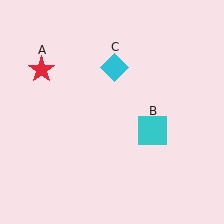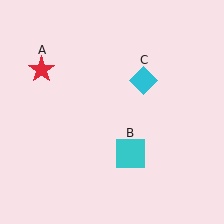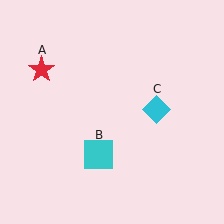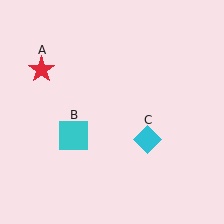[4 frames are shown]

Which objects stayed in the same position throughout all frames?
Red star (object A) remained stationary.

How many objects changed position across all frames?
2 objects changed position: cyan square (object B), cyan diamond (object C).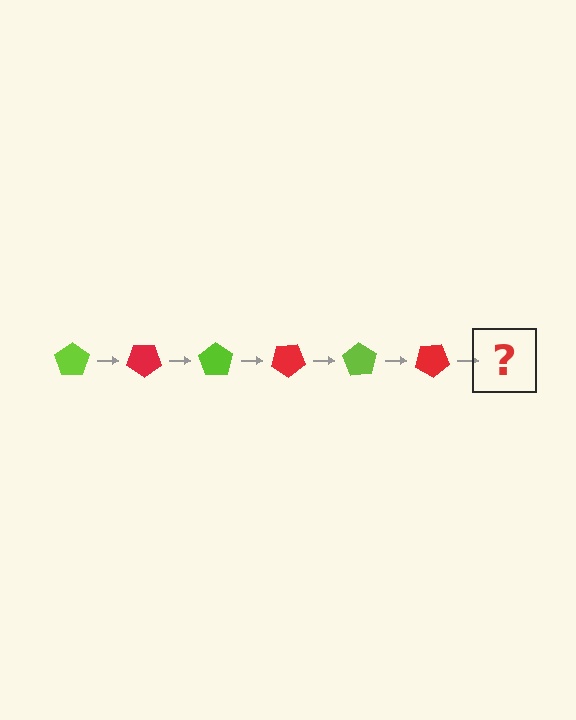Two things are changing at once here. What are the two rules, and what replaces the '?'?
The two rules are that it rotates 35 degrees each step and the color cycles through lime and red. The '?' should be a lime pentagon, rotated 210 degrees from the start.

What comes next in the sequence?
The next element should be a lime pentagon, rotated 210 degrees from the start.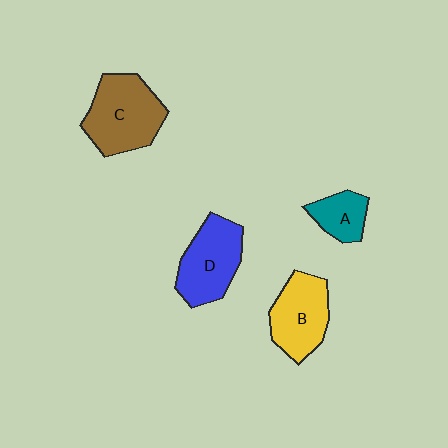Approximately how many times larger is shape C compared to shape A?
Approximately 2.2 times.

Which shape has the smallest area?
Shape A (teal).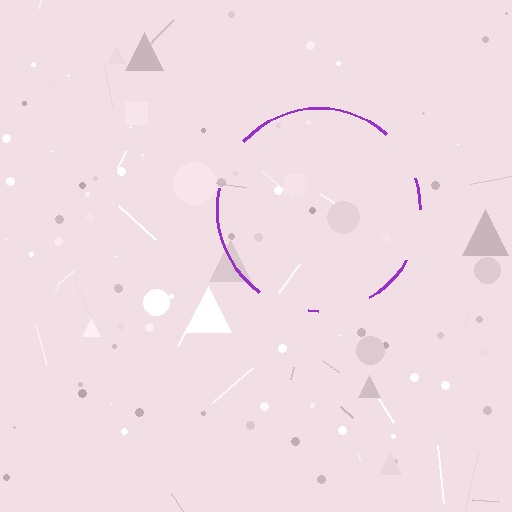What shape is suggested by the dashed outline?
The dashed outline suggests a circle.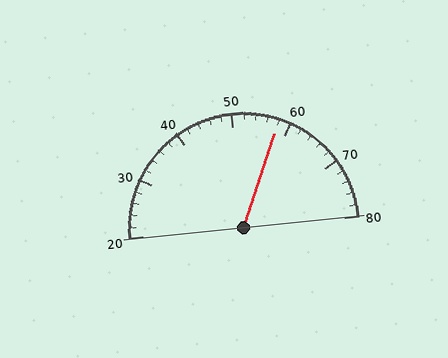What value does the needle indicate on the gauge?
The needle indicates approximately 58.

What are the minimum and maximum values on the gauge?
The gauge ranges from 20 to 80.